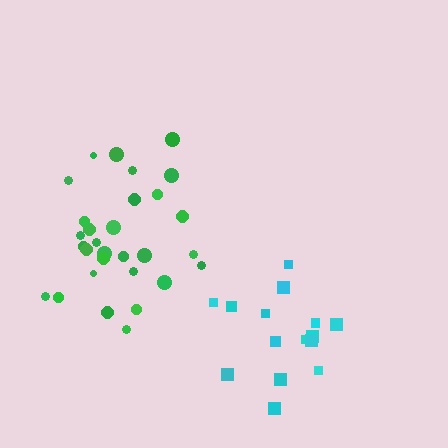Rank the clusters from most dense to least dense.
green, cyan.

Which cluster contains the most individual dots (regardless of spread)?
Green (31).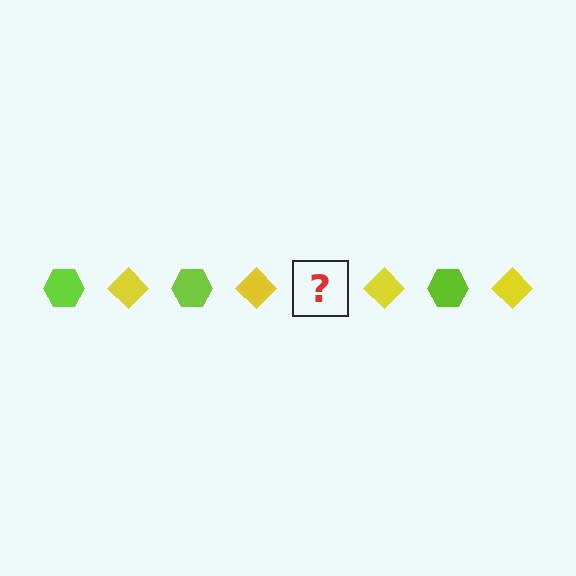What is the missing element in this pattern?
The missing element is a lime hexagon.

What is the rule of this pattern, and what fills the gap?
The rule is that the pattern alternates between lime hexagon and yellow diamond. The gap should be filled with a lime hexagon.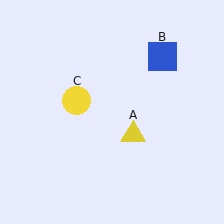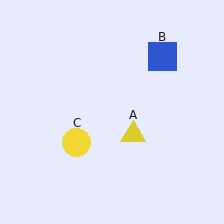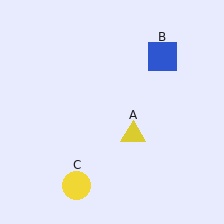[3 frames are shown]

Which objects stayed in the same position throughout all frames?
Yellow triangle (object A) and blue square (object B) remained stationary.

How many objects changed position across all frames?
1 object changed position: yellow circle (object C).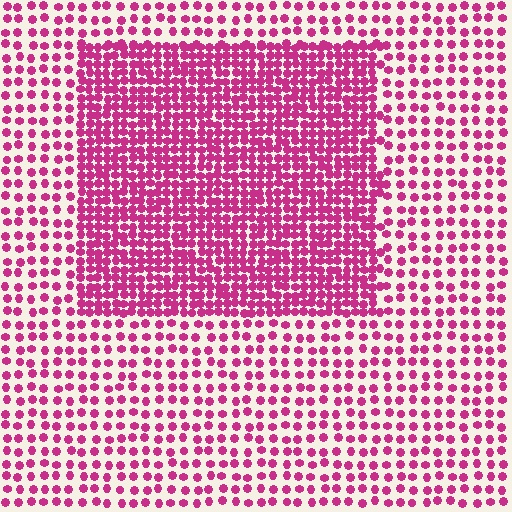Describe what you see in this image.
The image contains small magenta elements arranged at two different densities. A rectangle-shaped region is visible where the elements are more densely packed than the surrounding area.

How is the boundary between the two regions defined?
The boundary is defined by a change in element density (approximately 2.2x ratio). All elements are the same color, size, and shape.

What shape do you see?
I see a rectangle.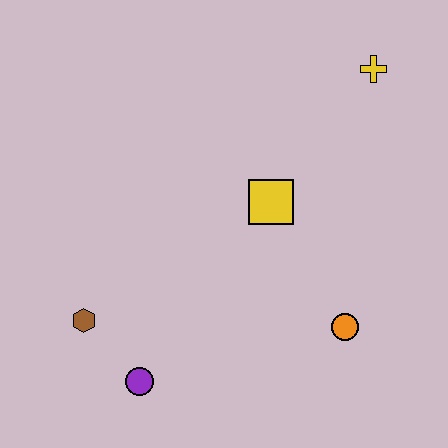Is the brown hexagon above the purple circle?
Yes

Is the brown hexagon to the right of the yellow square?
No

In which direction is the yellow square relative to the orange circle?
The yellow square is above the orange circle.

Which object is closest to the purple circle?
The brown hexagon is closest to the purple circle.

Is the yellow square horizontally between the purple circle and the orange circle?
Yes